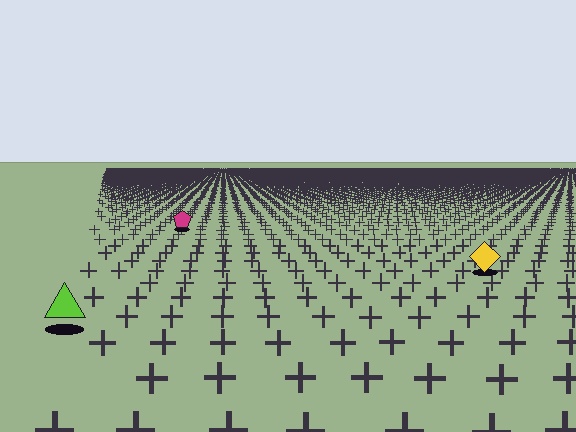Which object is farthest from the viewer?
The magenta pentagon is farthest from the viewer. It appears smaller and the ground texture around it is denser.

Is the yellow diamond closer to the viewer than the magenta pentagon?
Yes. The yellow diamond is closer — you can tell from the texture gradient: the ground texture is coarser near it.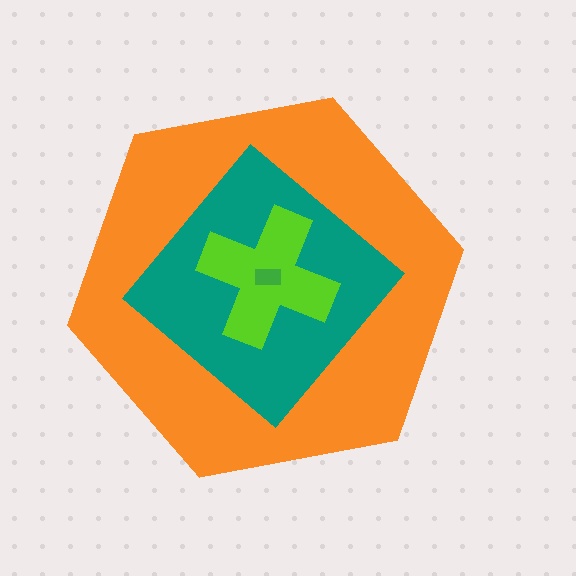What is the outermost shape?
The orange hexagon.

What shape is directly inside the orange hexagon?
The teal diamond.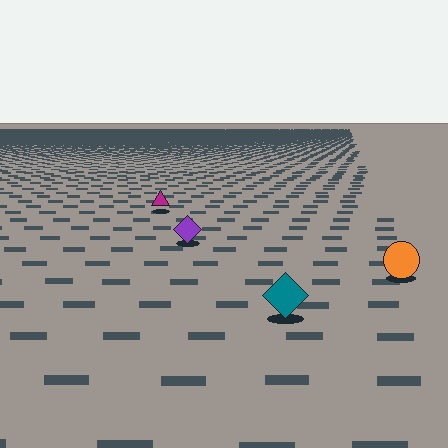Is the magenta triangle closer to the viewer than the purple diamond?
No. The purple diamond is closer — you can tell from the texture gradient: the ground texture is coarser near it.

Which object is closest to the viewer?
The teal diamond is closest. The texture marks near it are larger and more spread out.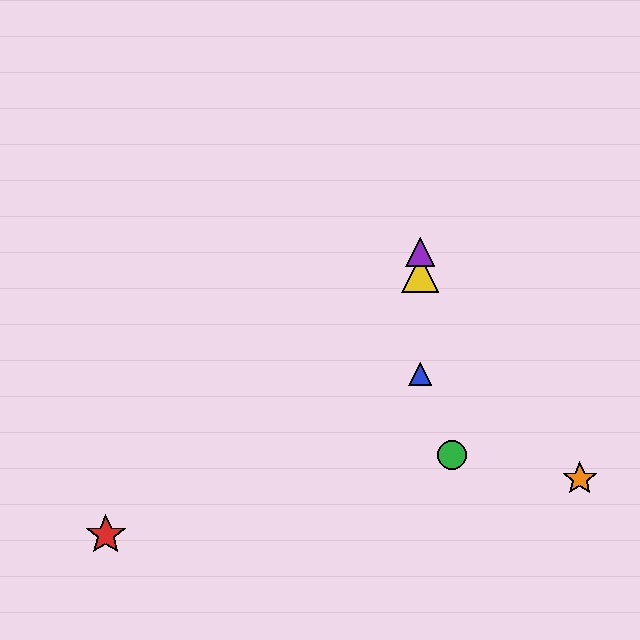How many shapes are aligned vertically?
3 shapes (the blue triangle, the yellow triangle, the purple triangle) are aligned vertically.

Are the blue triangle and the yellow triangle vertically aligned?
Yes, both are at x≈420.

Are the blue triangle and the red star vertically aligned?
No, the blue triangle is at x≈420 and the red star is at x≈106.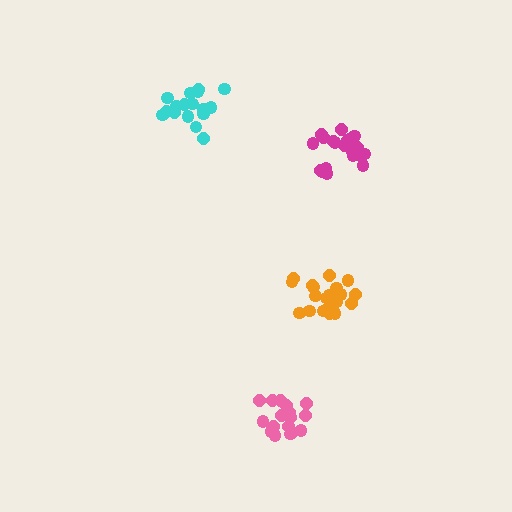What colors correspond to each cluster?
The clusters are colored: magenta, cyan, orange, pink.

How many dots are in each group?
Group 1: 20 dots, Group 2: 19 dots, Group 3: 21 dots, Group 4: 17 dots (77 total).